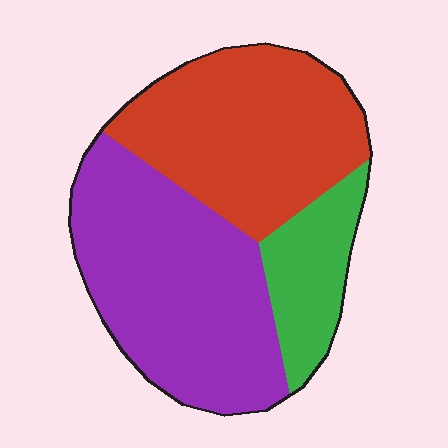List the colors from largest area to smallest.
From largest to smallest: purple, red, green.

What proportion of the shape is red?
Red takes up about three eighths (3/8) of the shape.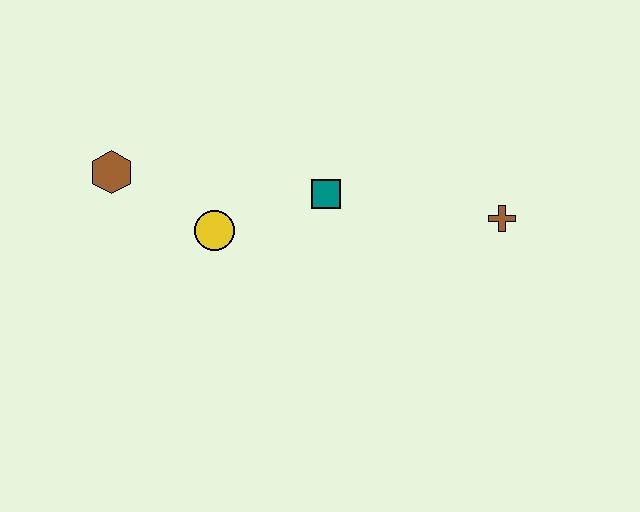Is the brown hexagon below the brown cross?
No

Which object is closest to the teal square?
The yellow circle is closest to the teal square.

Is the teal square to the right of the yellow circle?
Yes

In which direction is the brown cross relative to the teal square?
The brown cross is to the right of the teal square.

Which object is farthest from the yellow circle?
The brown cross is farthest from the yellow circle.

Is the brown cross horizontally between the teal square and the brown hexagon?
No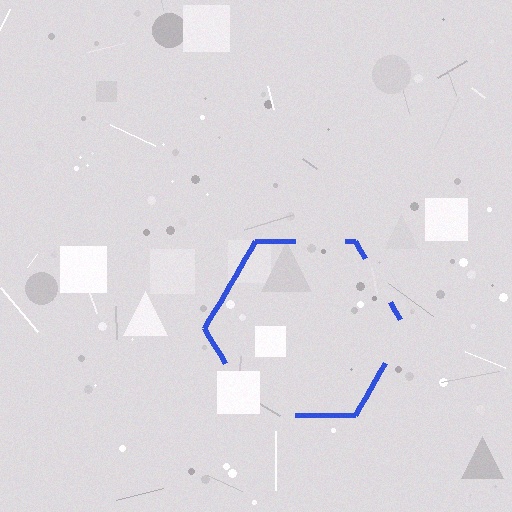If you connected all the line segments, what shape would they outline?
They would outline a hexagon.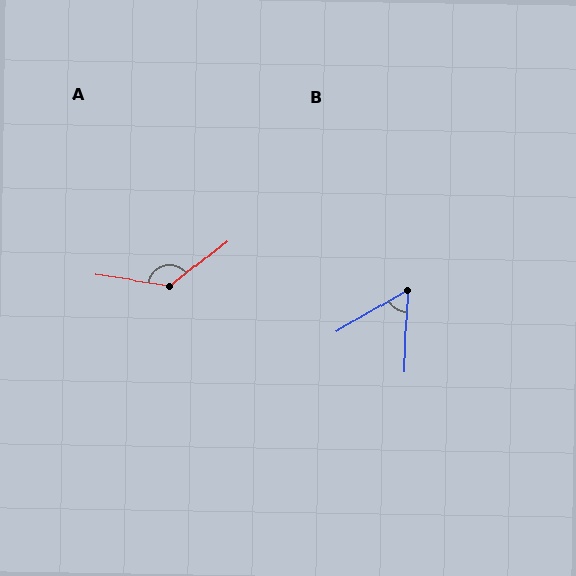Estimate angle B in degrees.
Approximately 57 degrees.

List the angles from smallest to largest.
B (57°), A (132°).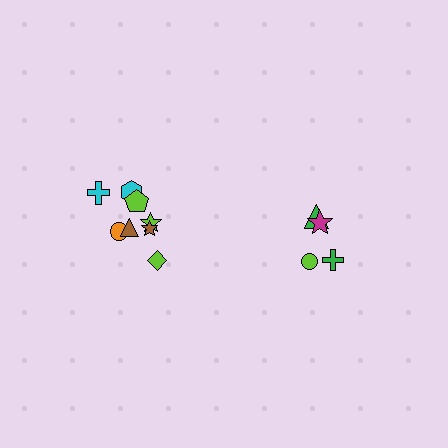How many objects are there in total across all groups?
There are 12 objects.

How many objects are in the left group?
There are 8 objects.